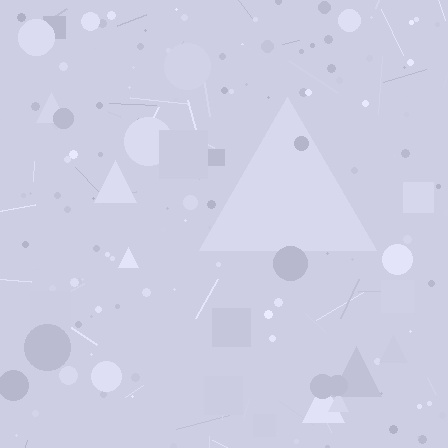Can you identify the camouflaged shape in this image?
The camouflaged shape is a triangle.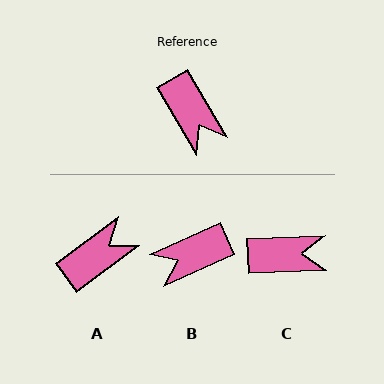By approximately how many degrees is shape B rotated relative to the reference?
Approximately 96 degrees clockwise.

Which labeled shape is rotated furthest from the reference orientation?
B, about 96 degrees away.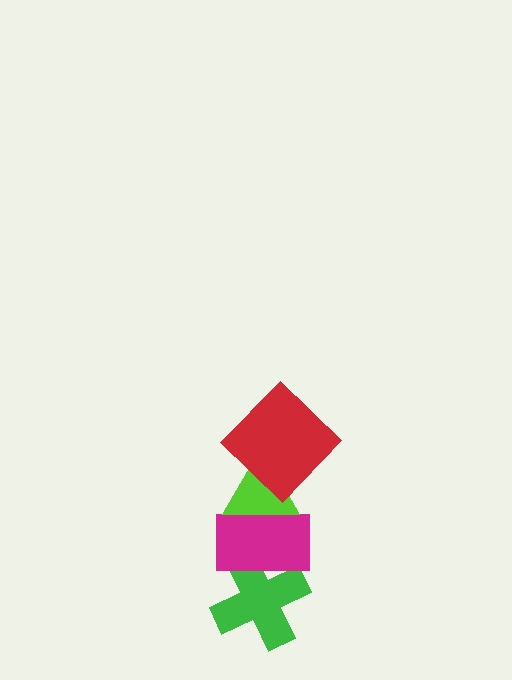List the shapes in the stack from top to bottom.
From top to bottom: the red diamond, the lime triangle, the magenta rectangle, the green cross.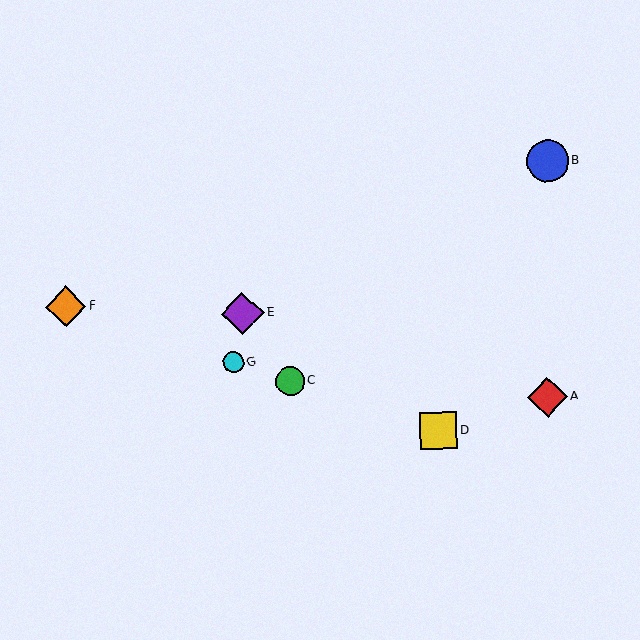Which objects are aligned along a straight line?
Objects C, D, F, G are aligned along a straight line.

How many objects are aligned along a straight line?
4 objects (C, D, F, G) are aligned along a straight line.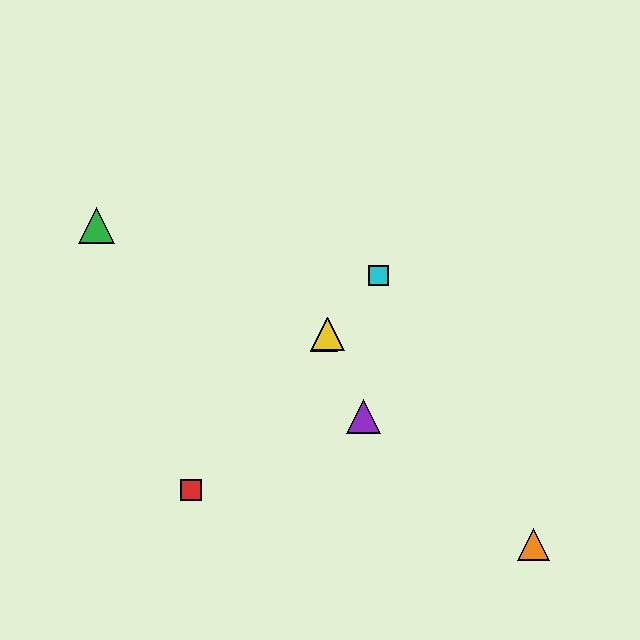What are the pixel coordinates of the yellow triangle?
The yellow triangle is at (328, 334).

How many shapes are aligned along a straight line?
4 shapes (the red square, the blue triangle, the yellow triangle, the cyan square) are aligned along a straight line.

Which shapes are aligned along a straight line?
The red square, the blue triangle, the yellow triangle, the cyan square are aligned along a straight line.